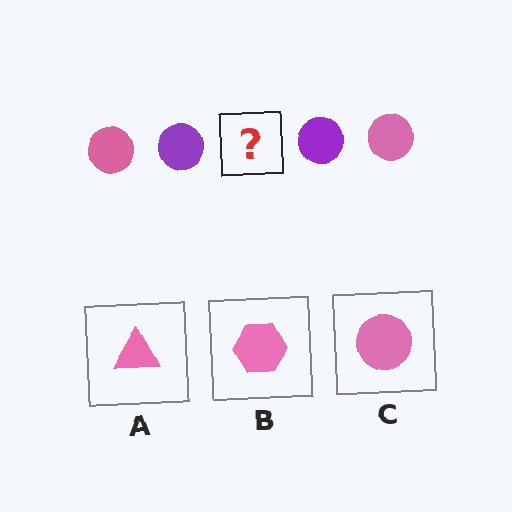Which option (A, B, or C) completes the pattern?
C.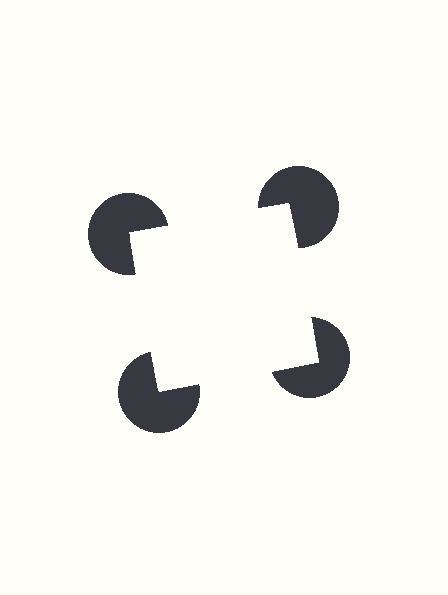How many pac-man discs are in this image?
There are 4 — one at each vertex of the illusory square.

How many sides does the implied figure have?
4 sides.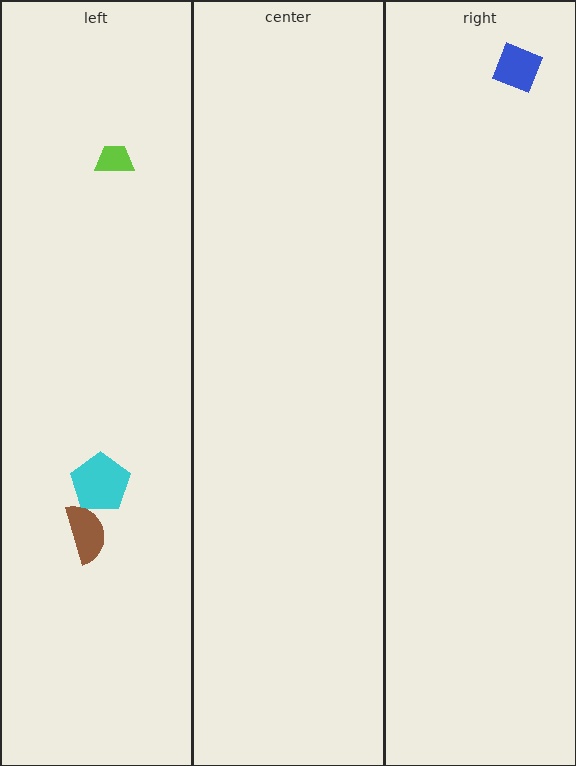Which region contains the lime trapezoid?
The left region.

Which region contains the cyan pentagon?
The left region.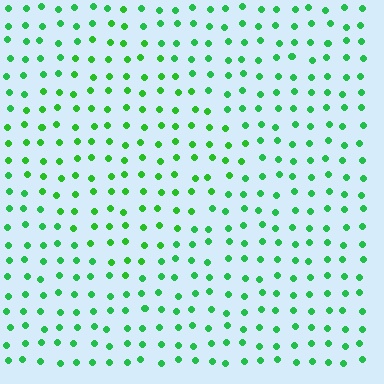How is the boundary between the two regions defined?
The boundary is defined purely by a slight shift in hue (about 17 degrees). Spacing, size, and orientation are identical on both sides.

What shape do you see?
I see a diamond.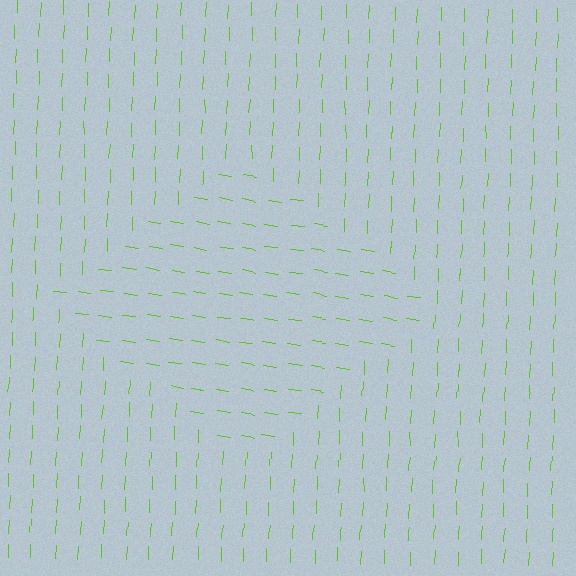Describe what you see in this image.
The image is filled with small lime line segments. A diamond region in the image has lines oriented differently from the surrounding lines, creating a visible texture boundary.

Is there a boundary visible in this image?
Yes, there is a texture boundary formed by a change in line orientation.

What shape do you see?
I see a diamond.